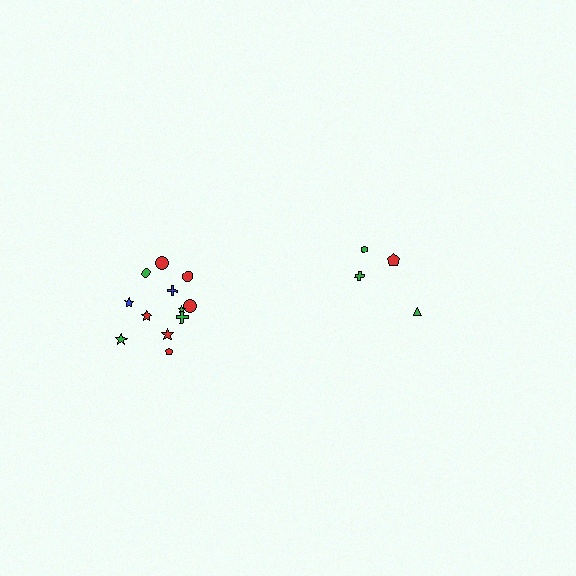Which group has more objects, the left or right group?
The left group.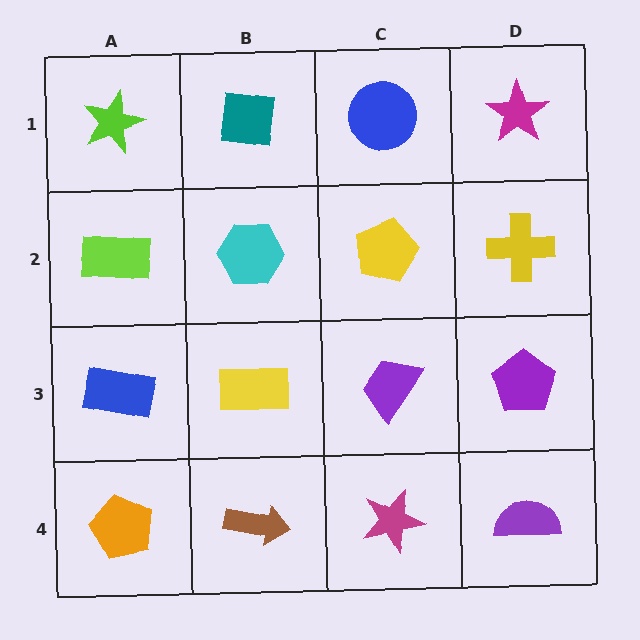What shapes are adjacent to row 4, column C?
A purple trapezoid (row 3, column C), a brown arrow (row 4, column B), a purple semicircle (row 4, column D).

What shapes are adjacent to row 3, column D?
A yellow cross (row 2, column D), a purple semicircle (row 4, column D), a purple trapezoid (row 3, column C).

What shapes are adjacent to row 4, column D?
A purple pentagon (row 3, column D), a magenta star (row 4, column C).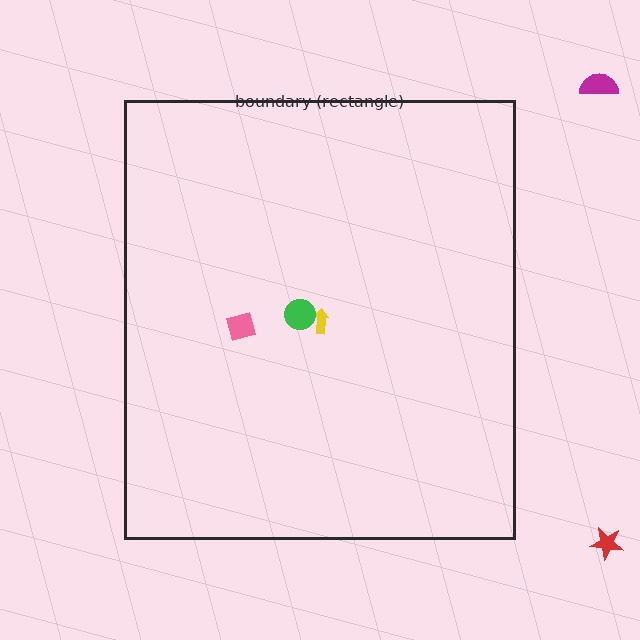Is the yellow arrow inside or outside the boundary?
Inside.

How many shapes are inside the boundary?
3 inside, 2 outside.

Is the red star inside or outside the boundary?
Outside.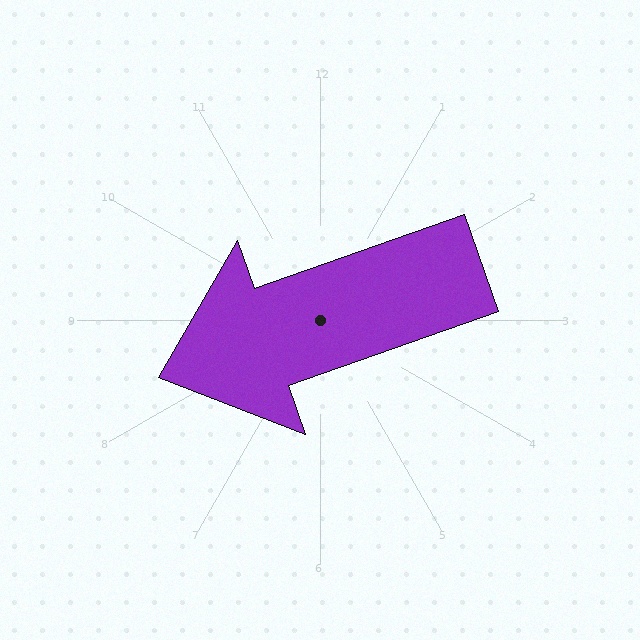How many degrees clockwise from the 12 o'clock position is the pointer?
Approximately 250 degrees.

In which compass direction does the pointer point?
West.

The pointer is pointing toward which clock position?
Roughly 8 o'clock.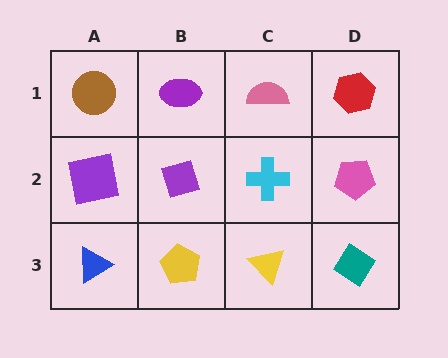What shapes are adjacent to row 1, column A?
A purple square (row 2, column A), a purple ellipse (row 1, column B).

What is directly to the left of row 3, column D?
A yellow triangle.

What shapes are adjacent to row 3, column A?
A purple square (row 2, column A), a yellow pentagon (row 3, column B).